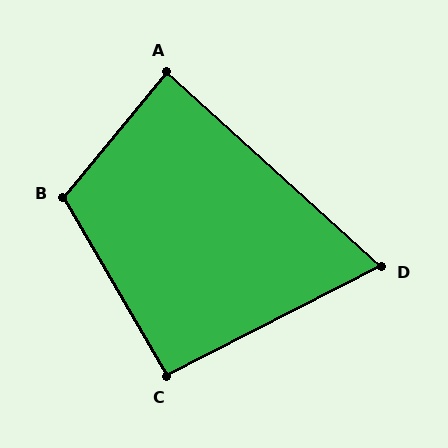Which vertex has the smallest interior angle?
D, at approximately 69 degrees.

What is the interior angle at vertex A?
Approximately 87 degrees (approximately right).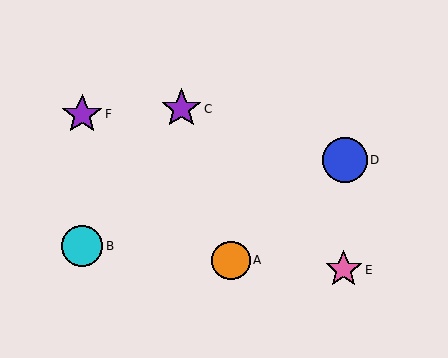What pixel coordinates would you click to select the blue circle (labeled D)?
Click at (345, 160) to select the blue circle D.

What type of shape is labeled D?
Shape D is a blue circle.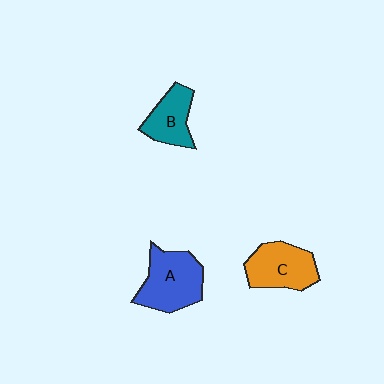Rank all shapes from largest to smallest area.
From largest to smallest: A (blue), C (orange), B (teal).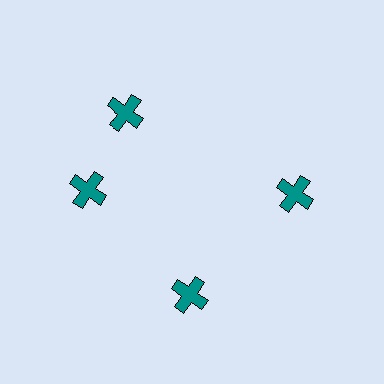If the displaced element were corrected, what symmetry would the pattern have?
It would have 4-fold rotational symmetry — the pattern would map onto itself every 90 degrees.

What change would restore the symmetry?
The symmetry would be restored by rotating it back into even spacing with its neighbors so that all 4 crosses sit at equal angles and equal distance from the center.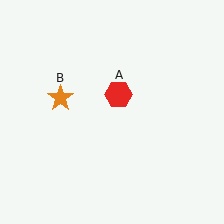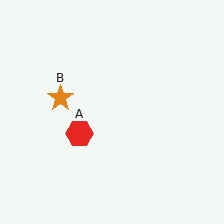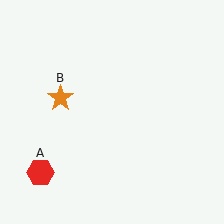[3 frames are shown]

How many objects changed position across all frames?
1 object changed position: red hexagon (object A).